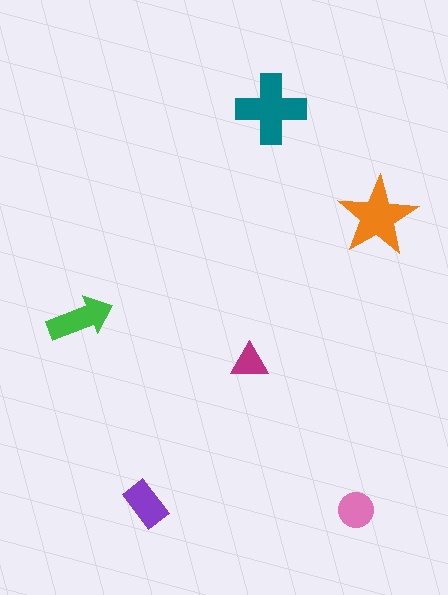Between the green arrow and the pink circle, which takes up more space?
The green arrow.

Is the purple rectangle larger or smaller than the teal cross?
Smaller.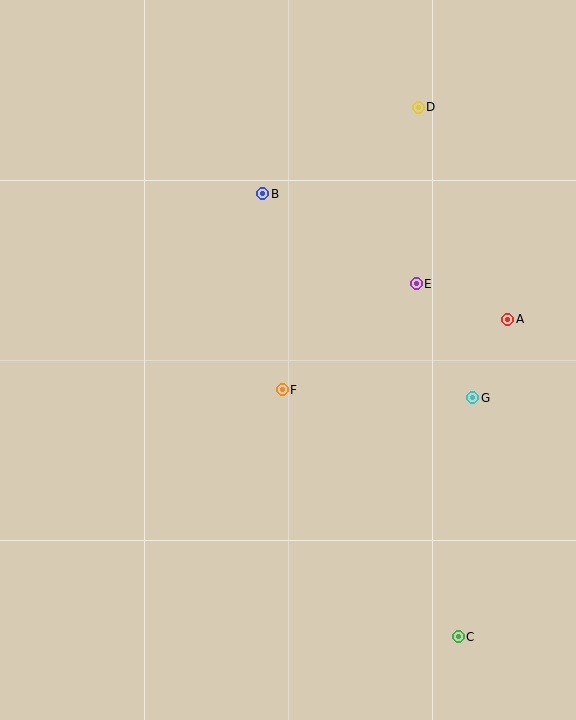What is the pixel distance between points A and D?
The distance between A and D is 230 pixels.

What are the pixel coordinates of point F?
Point F is at (282, 390).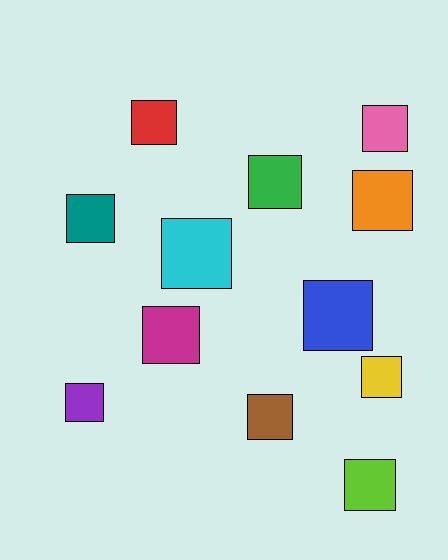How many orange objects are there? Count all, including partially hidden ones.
There is 1 orange object.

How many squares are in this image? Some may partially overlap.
There are 12 squares.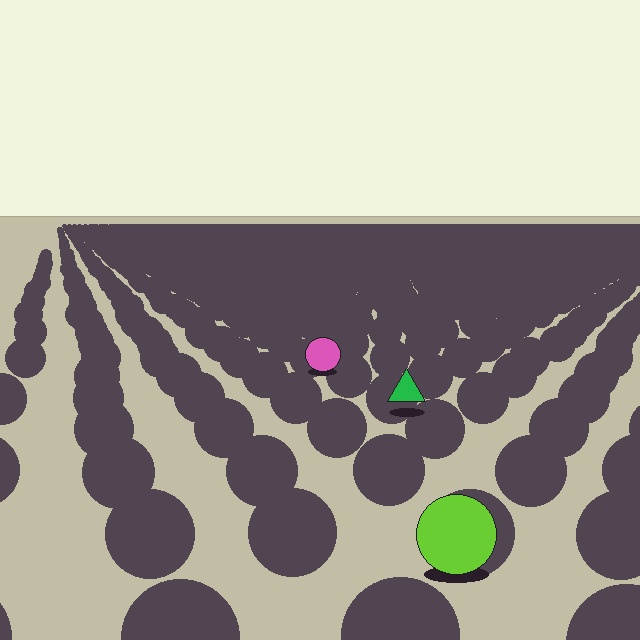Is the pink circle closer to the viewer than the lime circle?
No. The lime circle is closer — you can tell from the texture gradient: the ground texture is coarser near it.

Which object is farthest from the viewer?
The pink circle is farthest from the viewer. It appears smaller and the ground texture around it is denser.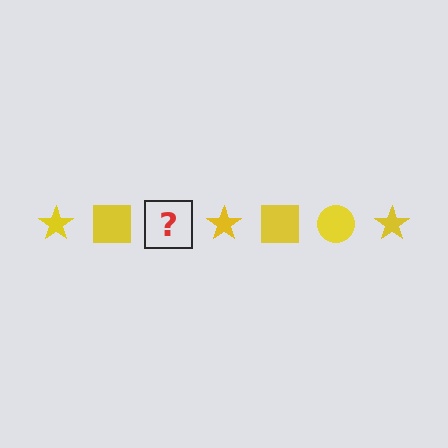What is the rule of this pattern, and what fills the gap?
The rule is that the pattern cycles through star, square, circle shapes in yellow. The gap should be filled with a yellow circle.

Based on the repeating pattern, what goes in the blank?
The blank should be a yellow circle.